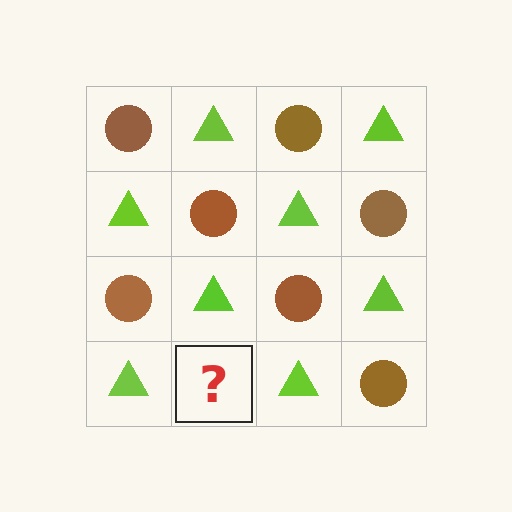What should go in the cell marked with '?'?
The missing cell should contain a brown circle.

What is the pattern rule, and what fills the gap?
The rule is that it alternates brown circle and lime triangle in a checkerboard pattern. The gap should be filled with a brown circle.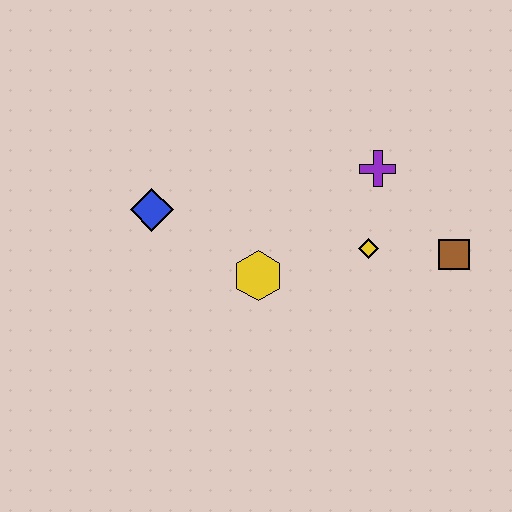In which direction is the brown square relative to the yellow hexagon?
The brown square is to the right of the yellow hexagon.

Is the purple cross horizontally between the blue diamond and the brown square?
Yes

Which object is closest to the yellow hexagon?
The yellow diamond is closest to the yellow hexagon.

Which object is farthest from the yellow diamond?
The blue diamond is farthest from the yellow diamond.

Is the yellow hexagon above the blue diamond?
No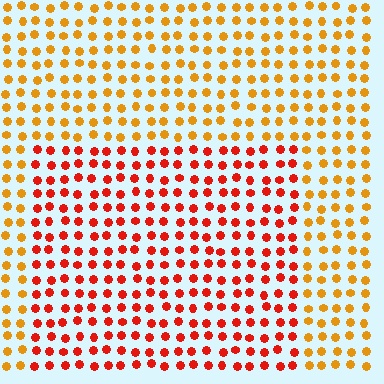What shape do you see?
I see a rectangle.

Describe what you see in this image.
The image is filled with small orange elements in a uniform arrangement. A rectangle-shaped region is visible where the elements are tinted to a slightly different hue, forming a subtle color boundary.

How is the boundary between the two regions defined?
The boundary is defined purely by a slight shift in hue (about 36 degrees). Spacing, size, and orientation are identical on both sides.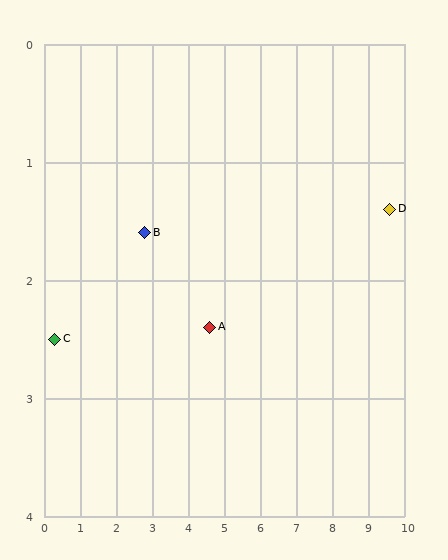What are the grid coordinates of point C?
Point C is at approximately (0.3, 2.5).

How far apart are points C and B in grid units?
Points C and B are about 2.7 grid units apart.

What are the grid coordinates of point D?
Point D is at approximately (9.6, 1.4).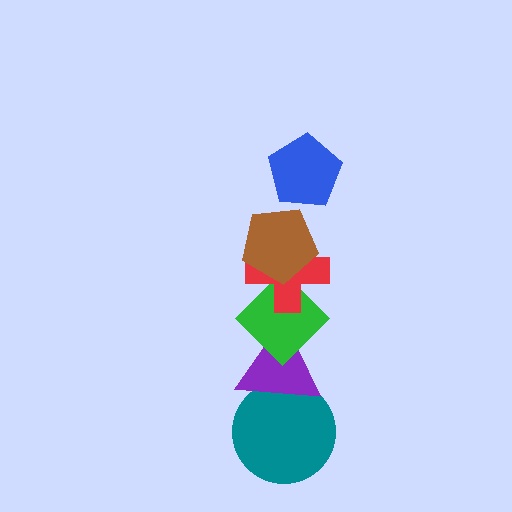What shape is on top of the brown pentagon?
The blue pentagon is on top of the brown pentagon.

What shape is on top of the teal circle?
The purple triangle is on top of the teal circle.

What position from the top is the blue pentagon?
The blue pentagon is 1st from the top.